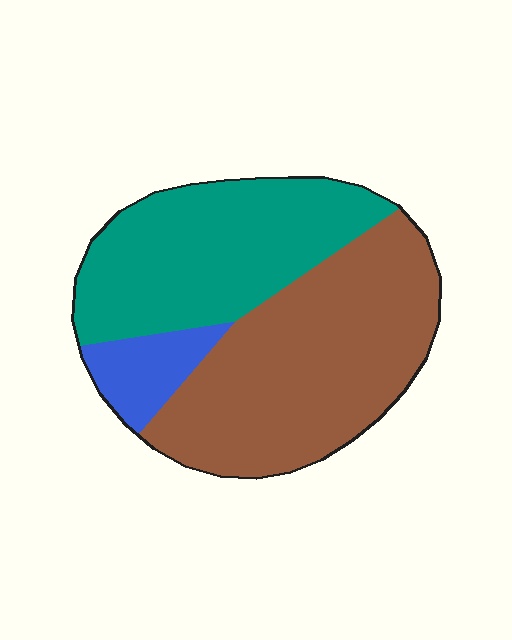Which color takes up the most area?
Brown, at roughly 50%.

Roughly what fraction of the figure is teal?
Teal covers about 40% of the figure.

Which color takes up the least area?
Blue, at roughly 10%.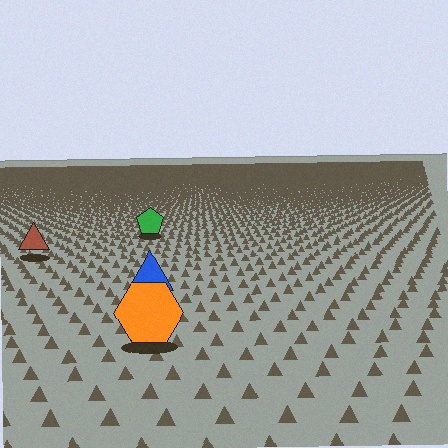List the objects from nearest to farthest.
From nearest to farthest: the orange hexagon, the blue triangle, the brown triangle, the green pentagon.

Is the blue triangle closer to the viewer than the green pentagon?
Yes. The blue triangle is closer — you can tell from the texture gradient: the ground texture is coarser near it.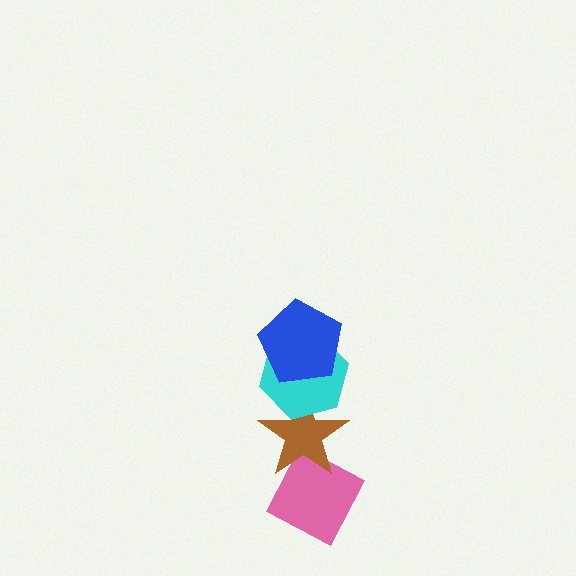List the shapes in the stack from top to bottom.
From top to bottom: the blue pentagon, the cyan hexagon, the brown star, the pink diamond.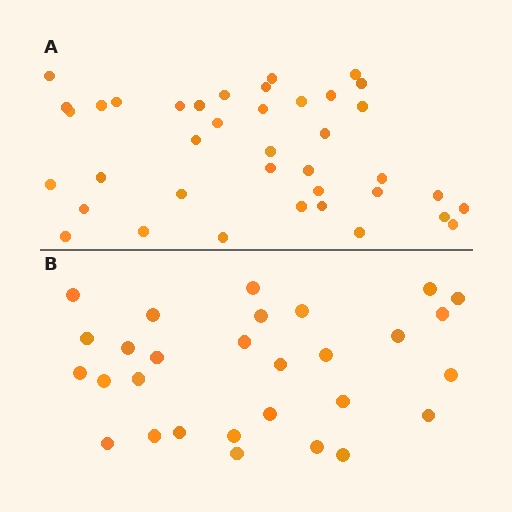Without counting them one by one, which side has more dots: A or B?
Region A (the top region) has more dots.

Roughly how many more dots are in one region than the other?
Region A has roughly 10 or so more dots than region B.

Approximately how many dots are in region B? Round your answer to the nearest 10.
About 30 dots. (The exact count is 29, which rounds to 30.)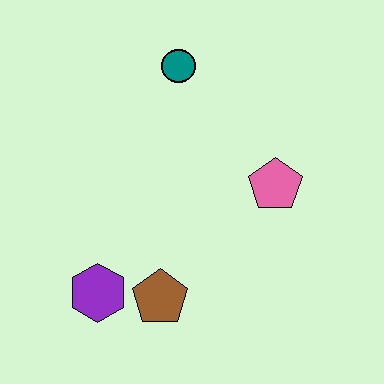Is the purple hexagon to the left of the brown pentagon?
Yes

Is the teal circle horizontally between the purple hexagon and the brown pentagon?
No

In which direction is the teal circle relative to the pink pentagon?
The teal circle is above the pink pentagon.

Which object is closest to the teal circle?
The pink pentagon is closest to the teal circle.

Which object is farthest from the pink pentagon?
The purple hexagon is farthest from the pink pentagon.